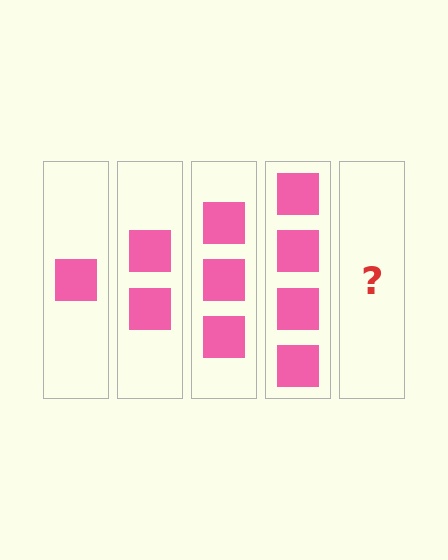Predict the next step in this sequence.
The next step is 5 squares.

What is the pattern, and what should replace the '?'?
The pattern is that each step adds one more square. The '?' should be 5 squares.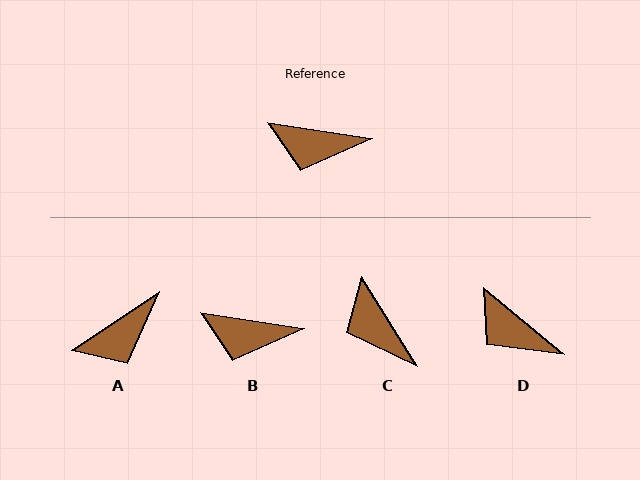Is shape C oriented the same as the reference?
No, it is off by about 50 degrees.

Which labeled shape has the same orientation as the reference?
B.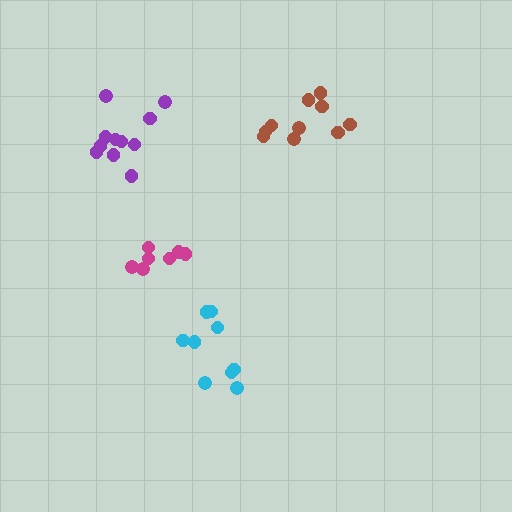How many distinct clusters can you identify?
There are 4 distinct clusters.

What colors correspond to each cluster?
The clusters are colored: cyan, magenta, brown, purple.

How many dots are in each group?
Group 1: 9 dots, Group 2: 7 dots, Group 3: 10 dots, Group 4: 11 dots (37 total).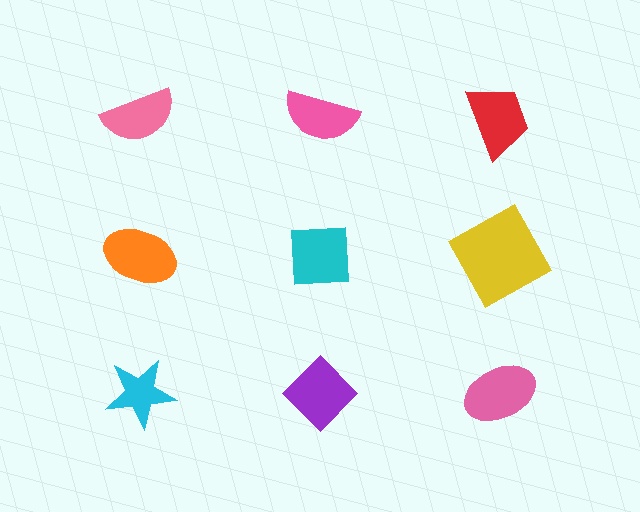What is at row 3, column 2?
A purple diamond.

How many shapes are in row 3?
3 shapes.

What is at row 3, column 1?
A cyan star.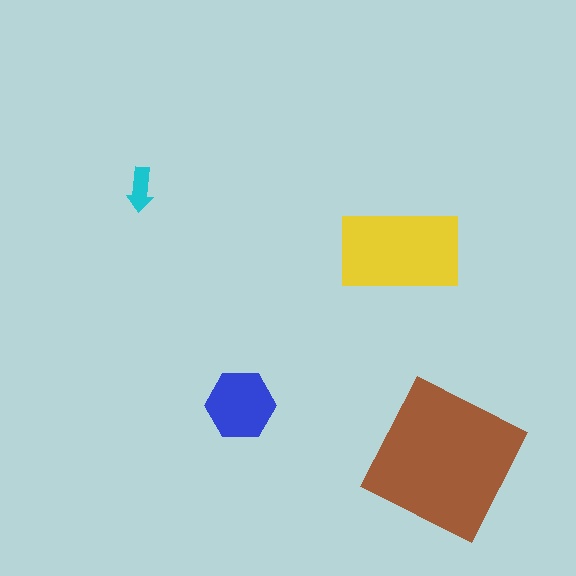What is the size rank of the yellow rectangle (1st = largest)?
2nd.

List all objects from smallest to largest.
The cyan arrow, the blue hexagon, the yellow rectangle, the brown square.